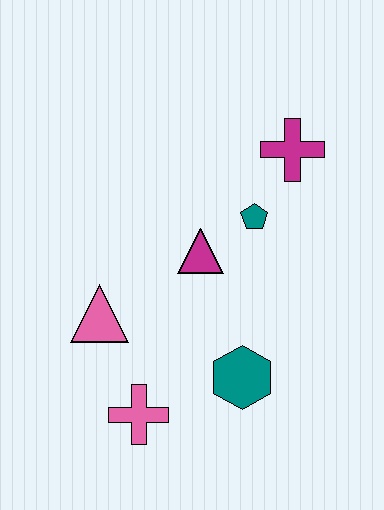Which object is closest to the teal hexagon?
The pink cross is closest to the teal hexagon.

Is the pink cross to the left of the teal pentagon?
Yes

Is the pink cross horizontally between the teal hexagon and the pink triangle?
Yes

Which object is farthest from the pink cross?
The magenta cross is farthest from the pink cross.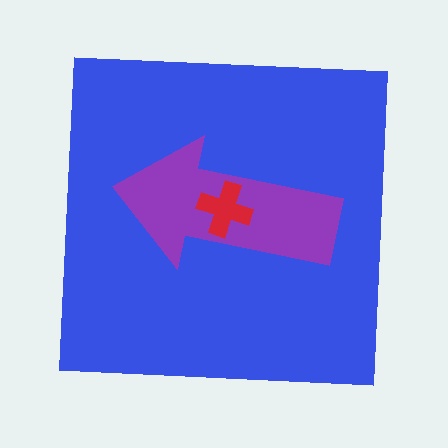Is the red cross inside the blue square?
Yes.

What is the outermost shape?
The blue square.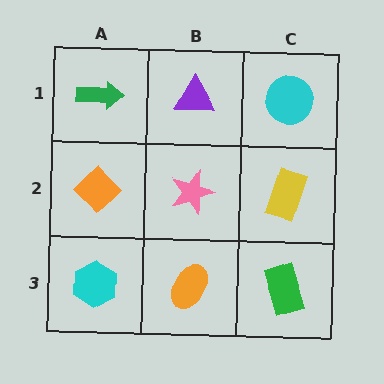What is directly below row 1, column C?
A yellow rectangle.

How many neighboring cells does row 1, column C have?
2.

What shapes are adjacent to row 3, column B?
A pink star (row 2, column B), a cyan hexagon (row 3, column A), a green rectangle (row 3, column C).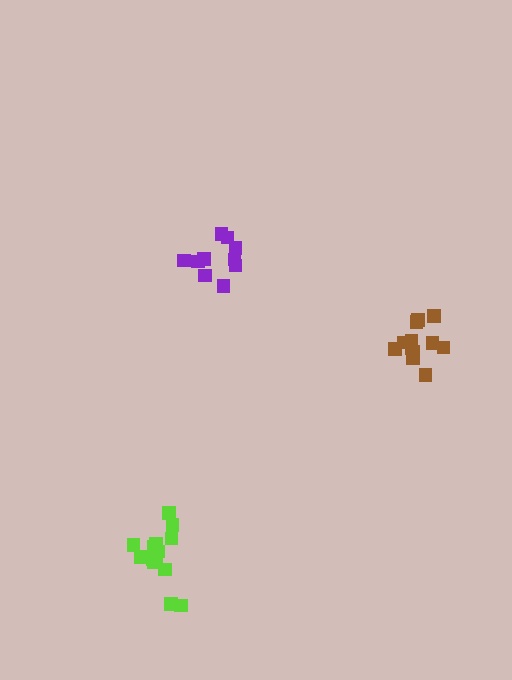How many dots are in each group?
Group 1: 10 dots, Group 2: 12 dots, Group 3: 15 dots (37 total).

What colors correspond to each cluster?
The clusters are colored: purple, brown, lime.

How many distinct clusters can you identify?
There are 3 distinct clusters.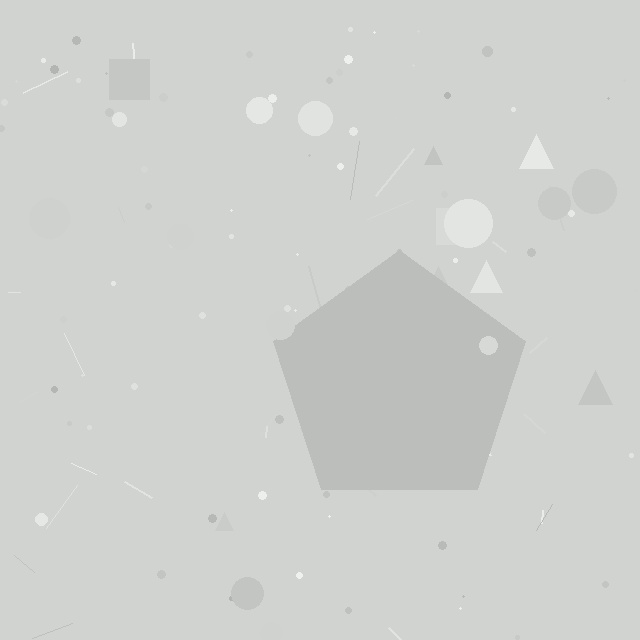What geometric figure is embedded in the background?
A pentagon is embedded in the background.